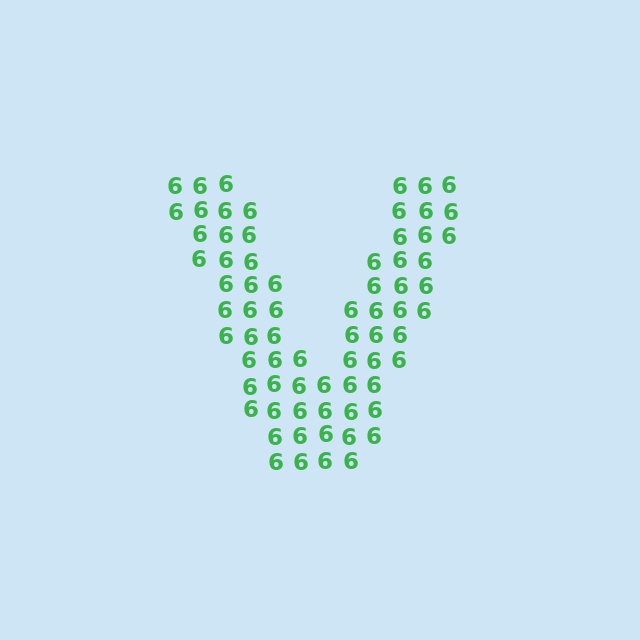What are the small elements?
The small elements are digit 6's.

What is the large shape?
The large shape is the letter V.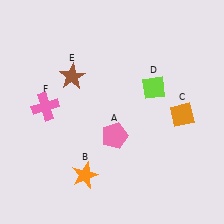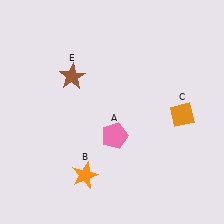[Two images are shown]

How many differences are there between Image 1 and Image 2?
There are 2 differences between the two images.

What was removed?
The pink cross (F), the lime diamond (D) were removed in Image 2.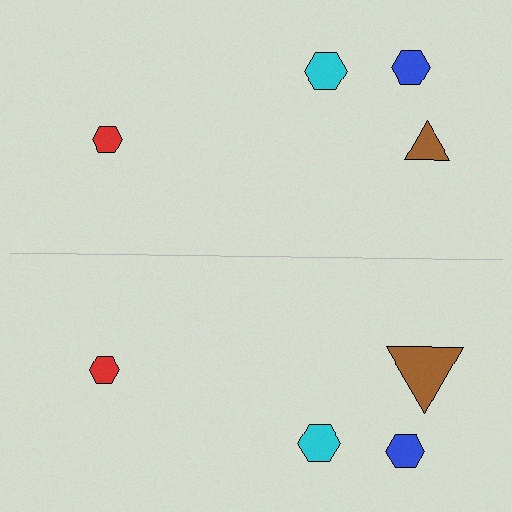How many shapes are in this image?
There are 8 shapes in this image.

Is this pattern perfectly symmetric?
No, the pattern is not perfectly symmetric. The brown triangle on the bottom side has a different size than its mirror counterpart.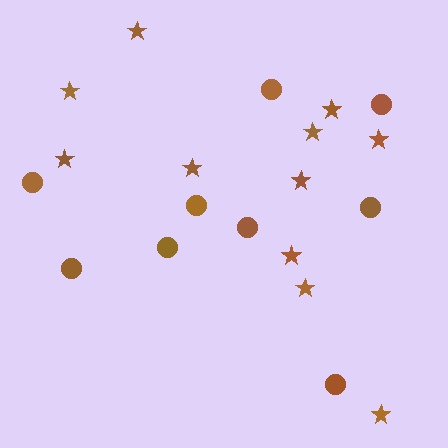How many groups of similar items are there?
There are 2 groups: one group of circles (9) and one group of stars (11).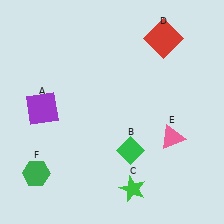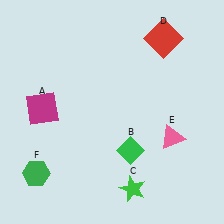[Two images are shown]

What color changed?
The square (A) changed from purple in Image 1 to magenta in Image 2.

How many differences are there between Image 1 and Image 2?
There is 1 difference between the two images.